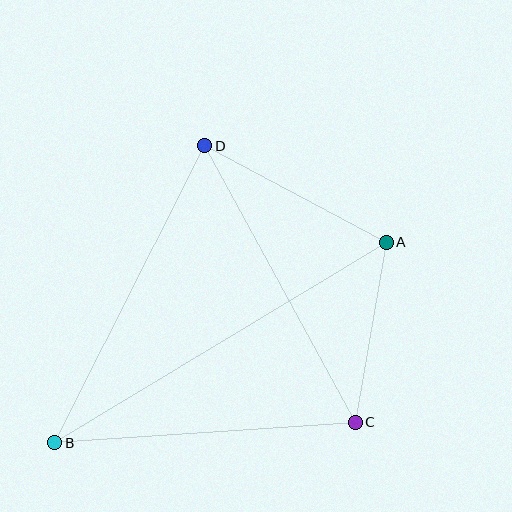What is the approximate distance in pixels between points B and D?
The distance between B and D is approximately 332 pixels.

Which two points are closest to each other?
Points A and C are closest to each other.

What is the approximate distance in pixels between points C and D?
The distance between C and D is approximately 315 pixels.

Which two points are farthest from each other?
Points A and B are farthest from each other.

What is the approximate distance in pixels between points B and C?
The distance between B and C is approximately 301 pixels.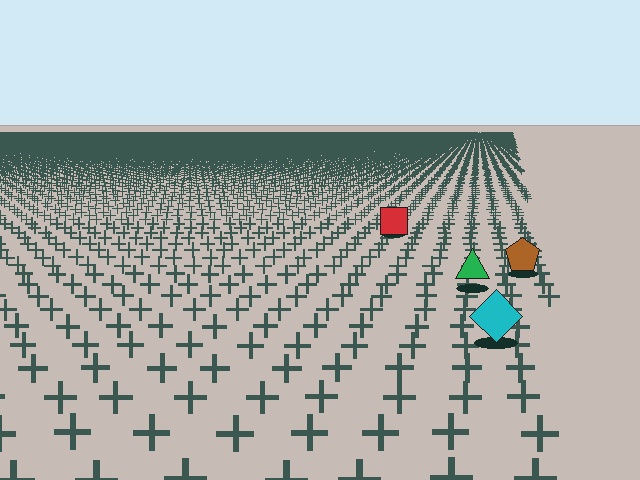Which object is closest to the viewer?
The cyan diamond is closest. The texture marks near it are larger and more spread out.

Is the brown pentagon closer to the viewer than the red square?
Yes. The brown pentagon is closer — you can tell from the texture gradient: the ground texture is coarser near it.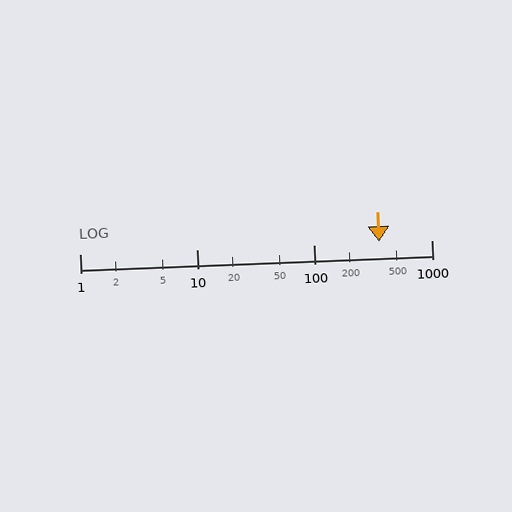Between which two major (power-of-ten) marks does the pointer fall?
The pointer is between 100 and 1000.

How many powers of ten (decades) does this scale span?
The scale spans 3 decades, from 1 to 1000.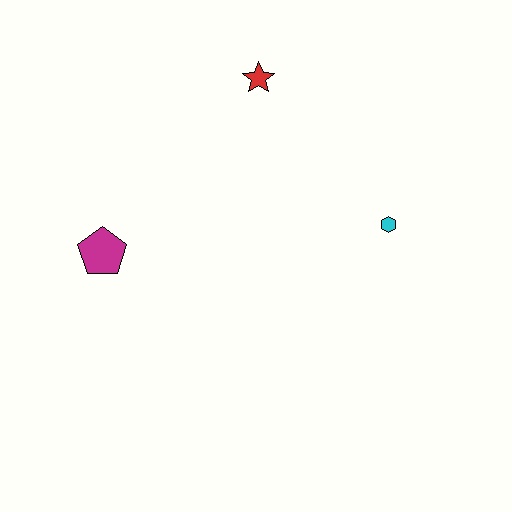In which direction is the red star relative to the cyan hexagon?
The red star is above the cyan hexagon.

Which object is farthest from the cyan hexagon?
The magenta pentagon is farthest from the cyan hexagon.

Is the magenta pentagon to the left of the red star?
Yes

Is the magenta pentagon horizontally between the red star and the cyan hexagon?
No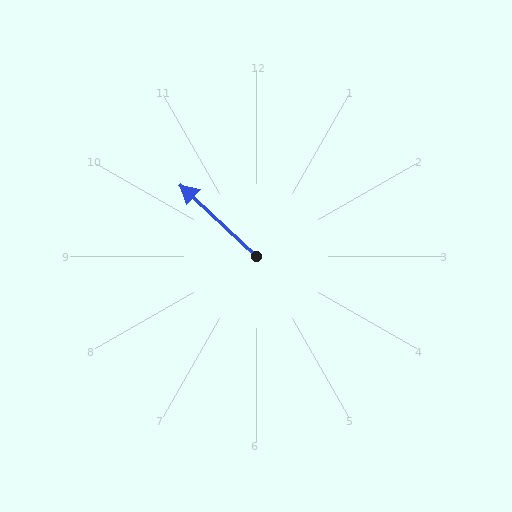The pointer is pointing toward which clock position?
Roughly 10 o'clock.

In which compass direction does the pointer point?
Northwest.